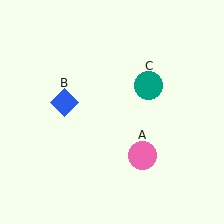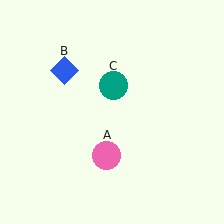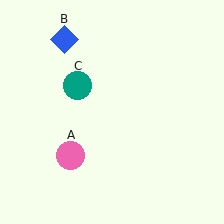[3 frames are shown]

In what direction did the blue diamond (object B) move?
The blue diamond (object B) moved up.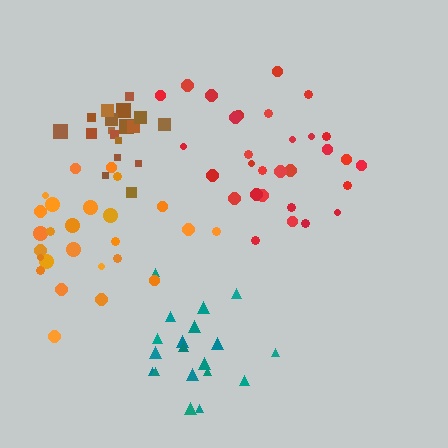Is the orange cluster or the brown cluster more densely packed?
Brown.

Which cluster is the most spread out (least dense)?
Orange.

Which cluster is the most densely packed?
Brown.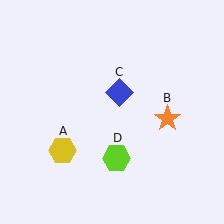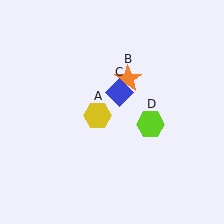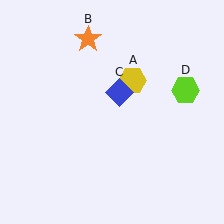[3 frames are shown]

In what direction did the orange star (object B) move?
The orange star (object B) moved up and to the left.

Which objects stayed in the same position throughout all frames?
Blue diamond (object C) remained stationary.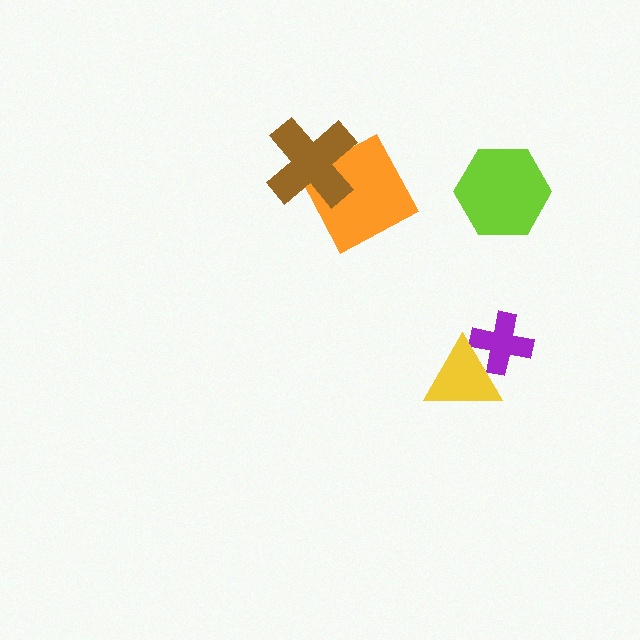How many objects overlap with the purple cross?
1 object overlaps with the purple cross.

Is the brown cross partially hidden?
No, no other shape covers it.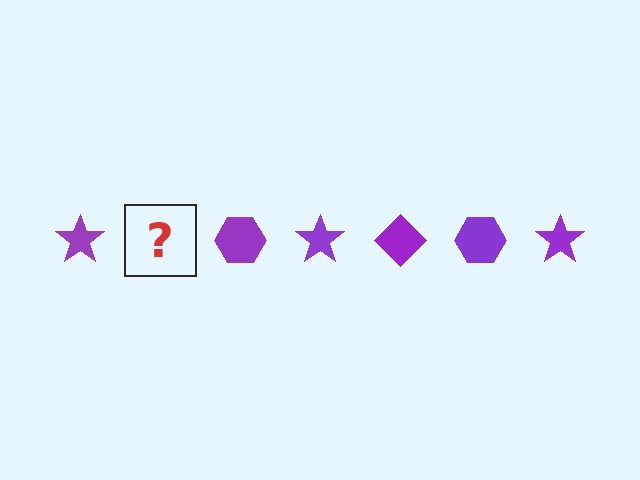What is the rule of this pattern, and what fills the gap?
The rule is that the pattern cycles through star, diamond, hexagon shapes in purple. The gap should be filled with a purple diamond.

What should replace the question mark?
The question mark should be replaced with a purple diamond.